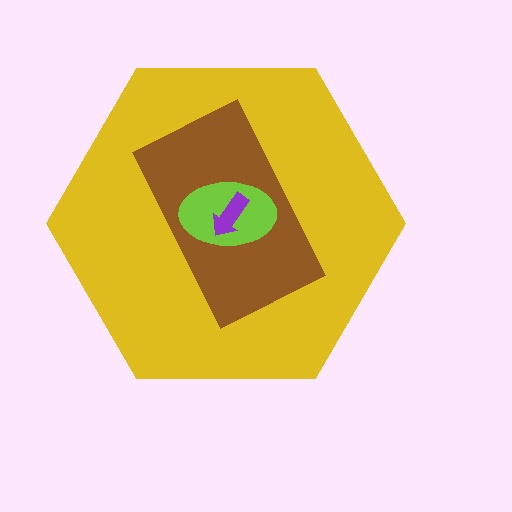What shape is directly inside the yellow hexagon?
The brown rectangle.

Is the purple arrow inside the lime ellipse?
Yes.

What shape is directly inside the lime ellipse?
The purple arrow.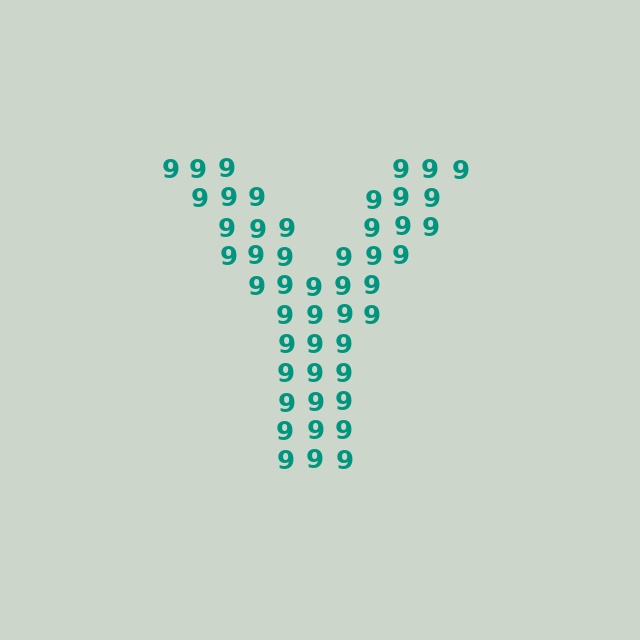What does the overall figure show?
The overall figure shows the letter Y.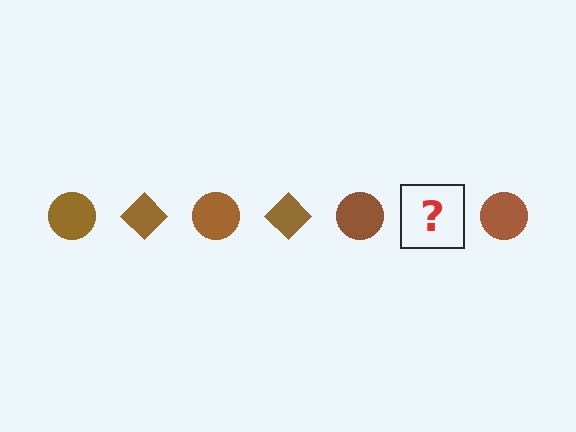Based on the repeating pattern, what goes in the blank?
The blank should be a brown diamond.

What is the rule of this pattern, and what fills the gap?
The rule is that the pattern cycles through circle, diamond shapes in brown. The gap should be filled with a brown diamond.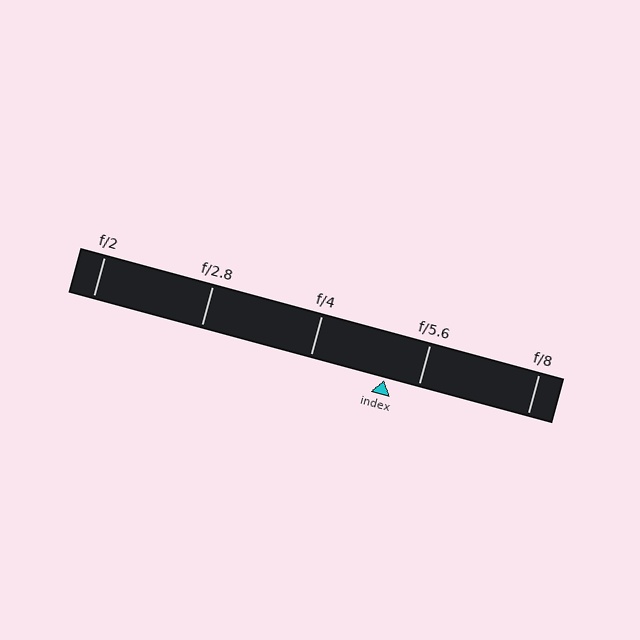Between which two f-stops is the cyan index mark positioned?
The index mark is between f/4 and f/5.6.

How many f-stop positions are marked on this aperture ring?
There are 5 f-stop positions marked.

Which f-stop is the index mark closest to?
The index mark is closest to f/5.6.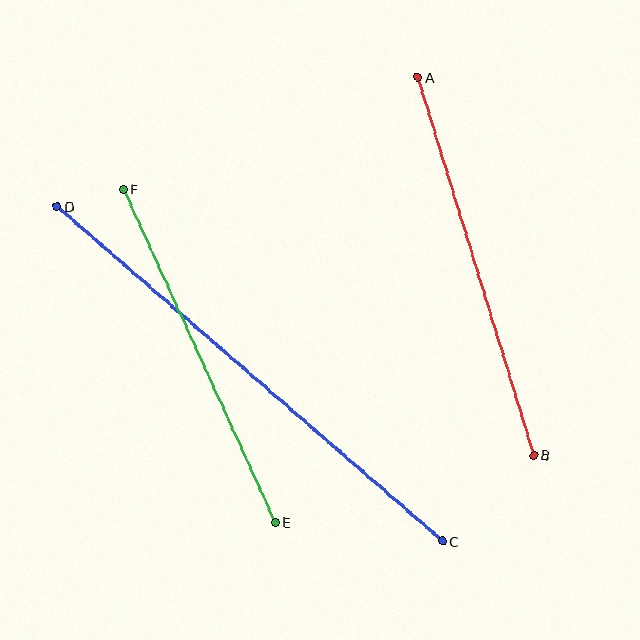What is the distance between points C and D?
The distance is approximately 510 pixels.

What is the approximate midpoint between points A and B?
The midpoint is at approximately (476, 266) pixels.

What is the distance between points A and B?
The distance is approximately 395 pixels.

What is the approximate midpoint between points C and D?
The midpoint is at approximately (250, 374) pixels.